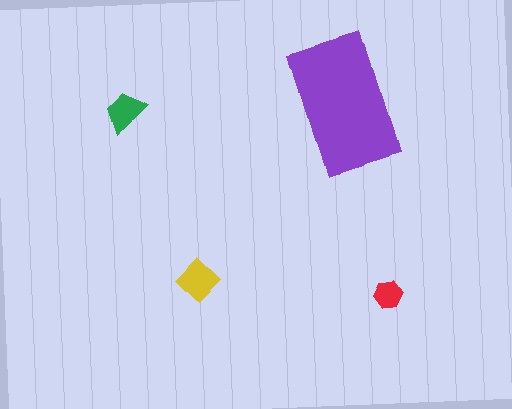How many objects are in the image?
There are 4 objects in the image.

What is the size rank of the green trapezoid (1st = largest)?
3rd.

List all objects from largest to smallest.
The purple rectangle, the yellow diamond, the green trapezoid, the red hexagon.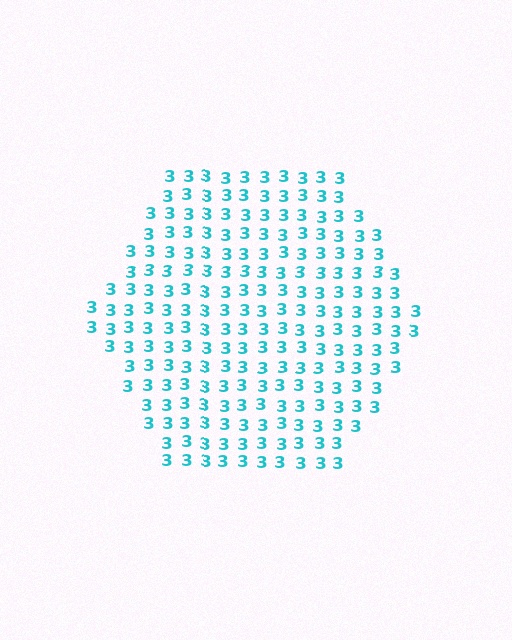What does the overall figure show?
The overall figure shows a hexagon.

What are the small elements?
The small elements are digit 3's.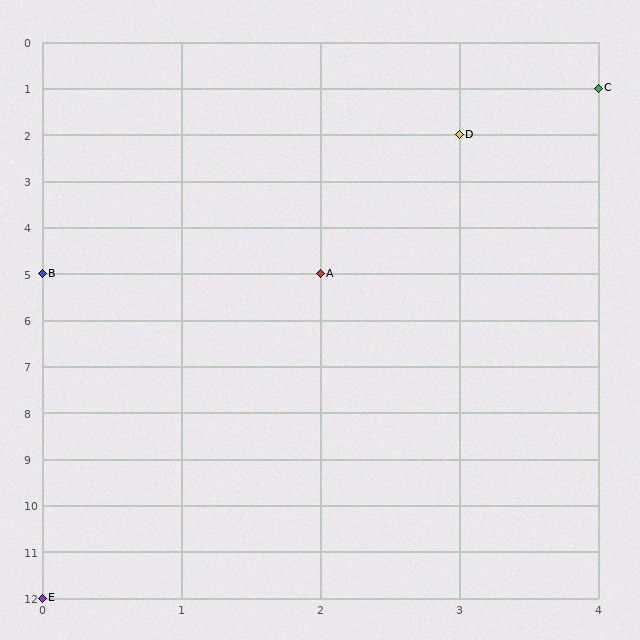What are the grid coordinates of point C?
Point C is at grid coordinates (4, 1).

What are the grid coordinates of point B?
Point B is at grid coordinates (0, 5).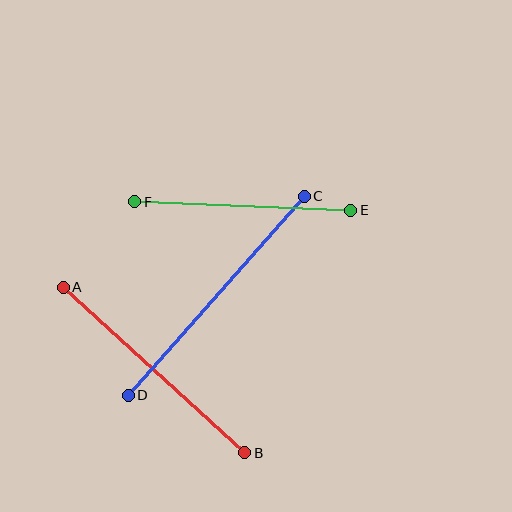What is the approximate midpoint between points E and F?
The midpoint is at approximately (243, 206) pixels.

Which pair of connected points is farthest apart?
Points C and D are farthest apart.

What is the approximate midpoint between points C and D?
The midpoint is at approximately (216, 296) pixels.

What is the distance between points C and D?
The distance is approximately 266 pixels.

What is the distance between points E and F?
The distance is approximately 216 pixels.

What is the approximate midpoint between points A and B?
The midpoint is at approximately (154, 370) pixels.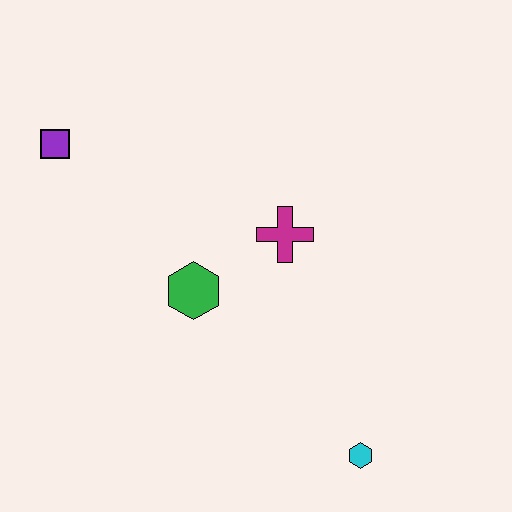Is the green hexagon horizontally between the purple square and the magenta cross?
Yes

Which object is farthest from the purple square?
The cyan hexagon is farthest from the purple square.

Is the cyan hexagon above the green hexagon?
No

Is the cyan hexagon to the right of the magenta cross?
Yes